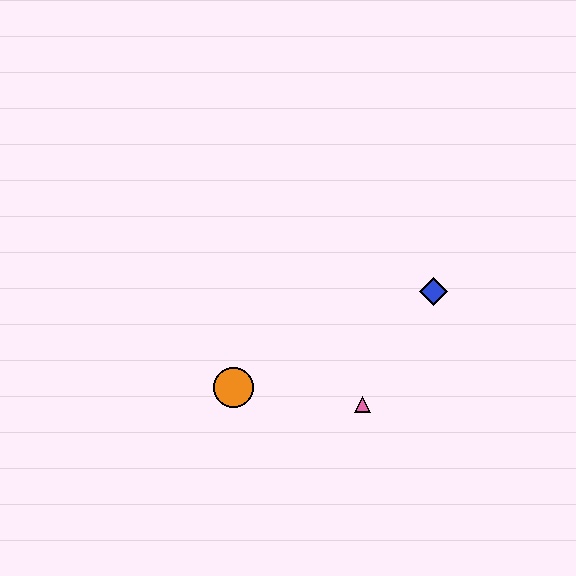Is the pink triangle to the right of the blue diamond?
No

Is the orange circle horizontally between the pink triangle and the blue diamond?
No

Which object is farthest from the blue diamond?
The orange circle is farthest from the blue diamond.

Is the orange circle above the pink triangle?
Yes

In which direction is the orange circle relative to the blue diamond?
The orange circle is to the left of the blue diamond.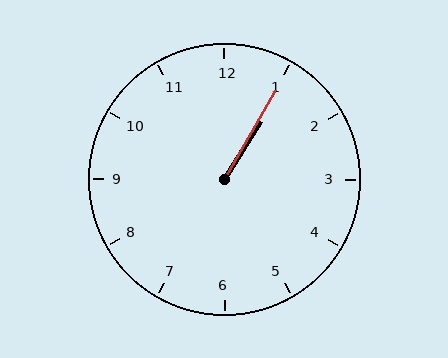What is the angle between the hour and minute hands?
Approximately 2 degrees.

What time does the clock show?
1:05.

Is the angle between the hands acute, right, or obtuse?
It is acute.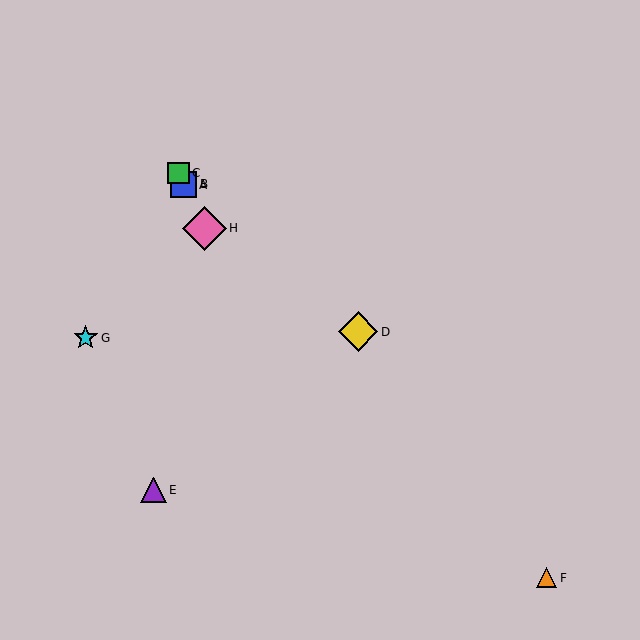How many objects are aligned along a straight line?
4 objects (A, B, C, H) are aligned along a straight line.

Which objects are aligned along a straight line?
Objects A, B, C, H are aligned along a straight line.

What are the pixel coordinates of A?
Object A is at (184, 185).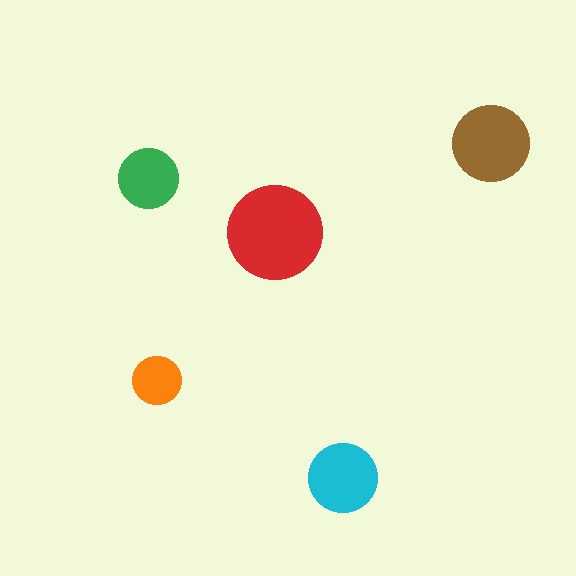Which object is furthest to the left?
The green circle is leftmost.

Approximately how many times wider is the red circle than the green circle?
About 1.5 times wider.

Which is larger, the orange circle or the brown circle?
The brown one.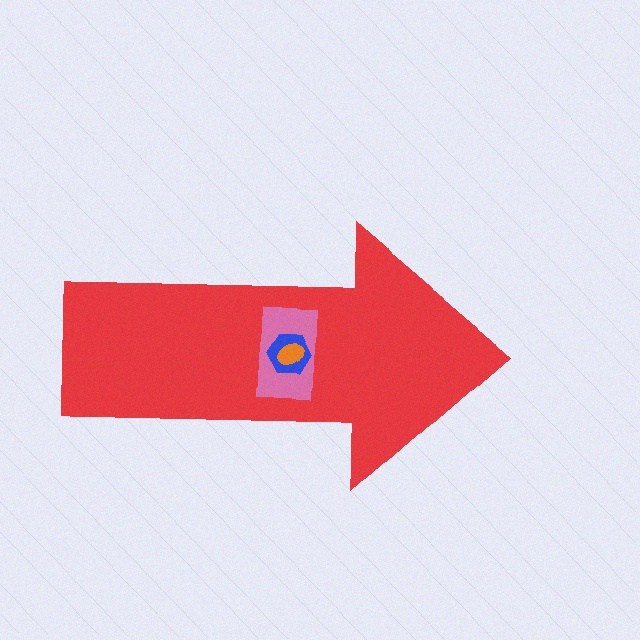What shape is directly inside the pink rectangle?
The blue hexagon.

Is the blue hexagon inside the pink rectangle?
Yes.